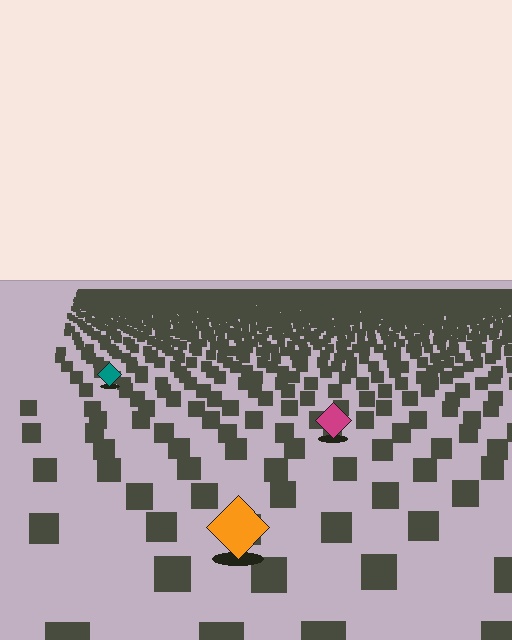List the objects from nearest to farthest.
From nearest to farthest: the orange diamond, the magenta diamond, the teal diamond.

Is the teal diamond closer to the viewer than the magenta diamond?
No. The magenta diamond is closer — you can tell from the texture gradient: the ground texture is coarser near it.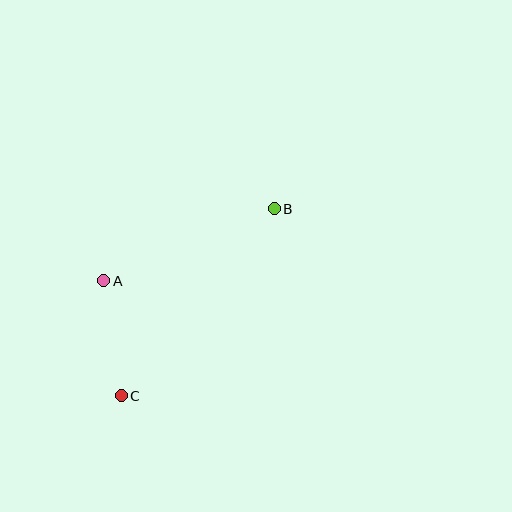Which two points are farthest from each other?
Points B and C are farthest from each other.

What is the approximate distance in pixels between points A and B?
The distance between A and B is approximately 185 pixels.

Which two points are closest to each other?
Points A and C are closest to each other.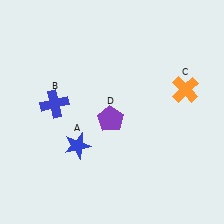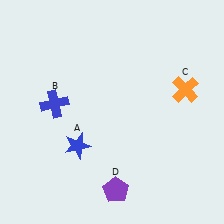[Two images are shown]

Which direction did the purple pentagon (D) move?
The purple pentagon (D) moved down.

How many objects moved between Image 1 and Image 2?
1 object moved between the two images.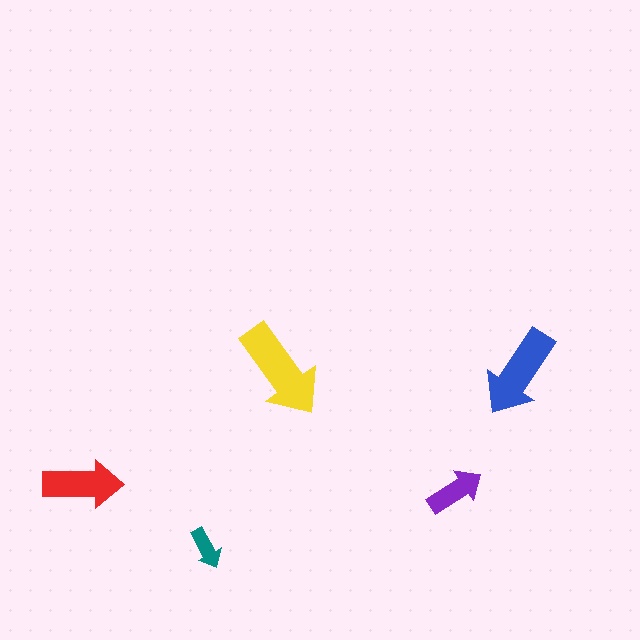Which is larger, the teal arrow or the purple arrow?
The purple one.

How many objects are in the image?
There are 5 objects in the image.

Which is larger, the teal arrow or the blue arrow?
The blue one.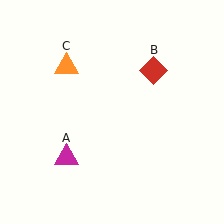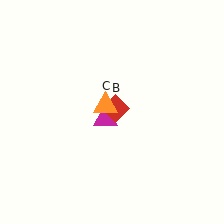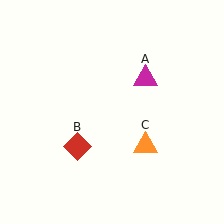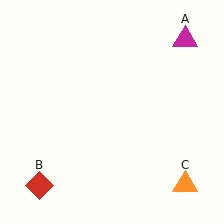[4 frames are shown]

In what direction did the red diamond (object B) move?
The red diamond (object B) moved down and to the left.